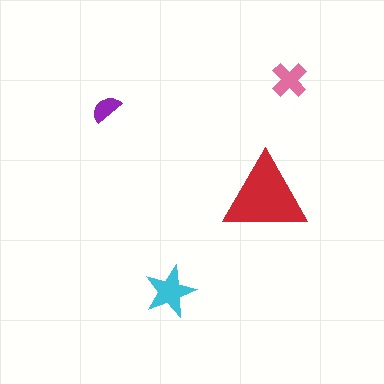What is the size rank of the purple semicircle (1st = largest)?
4th.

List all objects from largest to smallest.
The red triangle, the cyan star, the pink cross, the purple semicircle.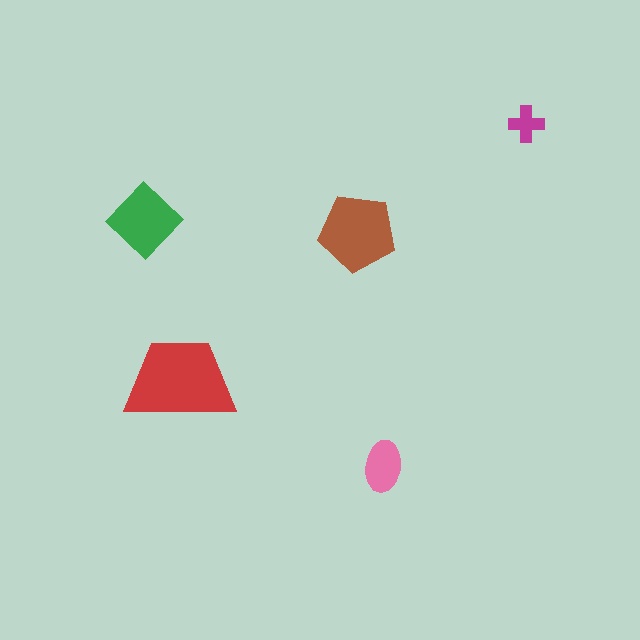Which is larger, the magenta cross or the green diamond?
The green diamond.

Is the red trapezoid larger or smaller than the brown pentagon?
Larger.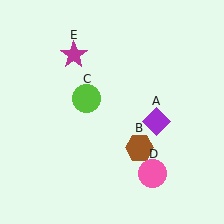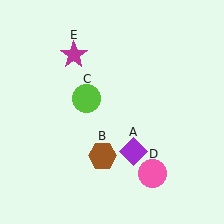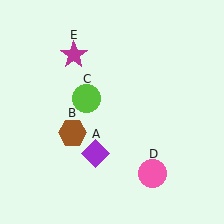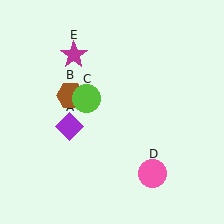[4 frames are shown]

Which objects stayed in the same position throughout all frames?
Lime circle (object C) and pink circle (object D) and magenta star (object E) remained stationary.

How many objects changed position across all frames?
2 objects changed position: purple diamond (object A), brown hexagon (object B).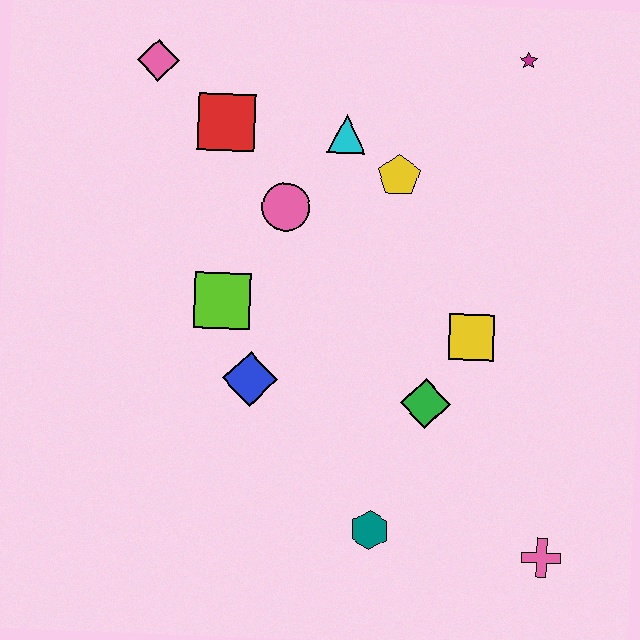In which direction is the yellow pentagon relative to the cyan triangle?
The yellow pentagon is to the right of the cyan triangle.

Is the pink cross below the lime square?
Yes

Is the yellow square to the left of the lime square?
No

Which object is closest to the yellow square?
The green diamond is closest to the yellow square.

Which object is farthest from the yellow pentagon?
The pink cross is farthest from the yellow pentagon.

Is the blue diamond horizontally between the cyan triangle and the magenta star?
No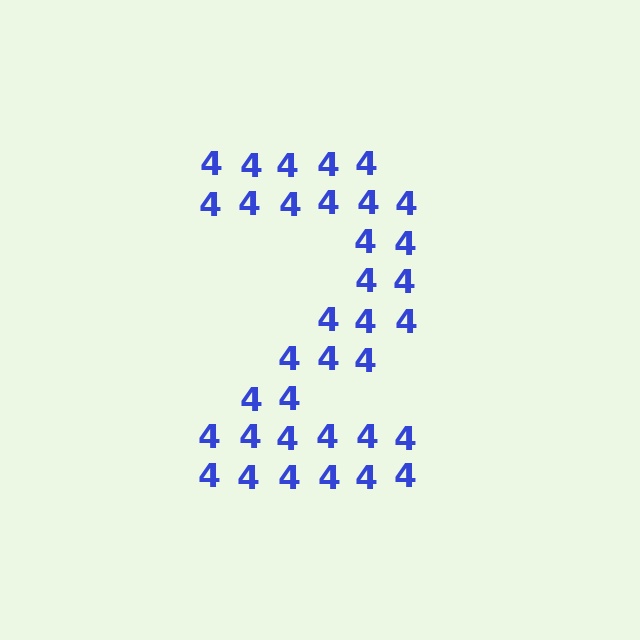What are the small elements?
The small elements are digit 4's.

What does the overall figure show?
The overall figure shows the digit 2.